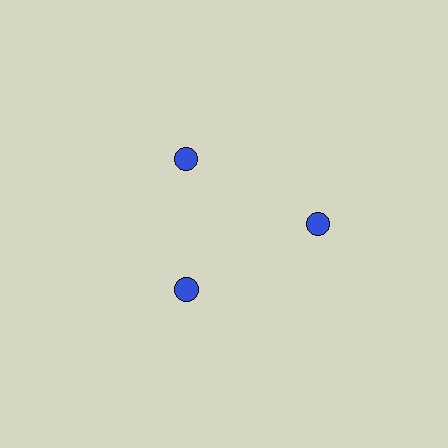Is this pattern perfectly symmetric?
No. The 3 blue circles are arranged in a ring, but one element near the 3 o'clock position is pushed outward from the center, breaking the 3-fold rotational symmetry.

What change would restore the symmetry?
The symmetry would be restored by moving it inward, back onto the ring so that all 3 circles sit at equal angles and equal distance from the center.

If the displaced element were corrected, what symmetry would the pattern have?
It would have 3-fold rotational symmetry — the pattern would map onto itself every 120 degrees.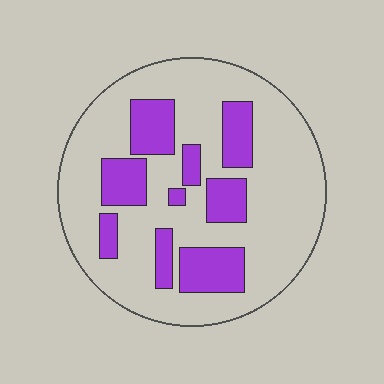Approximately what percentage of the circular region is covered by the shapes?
Approximately 25%.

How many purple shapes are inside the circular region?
9.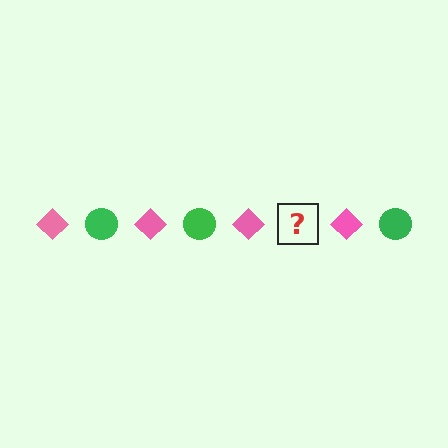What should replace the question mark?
The question mark should be replaced with a green circle.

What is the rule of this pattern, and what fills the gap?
The rule is that the pattern alternates between pink diamond and green circle. The gap should be filled with a green circle.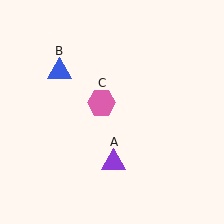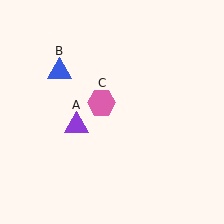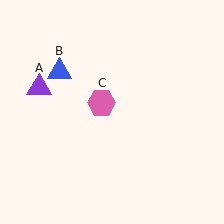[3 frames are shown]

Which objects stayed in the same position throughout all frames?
Blue triangle (object B) and pink hexagon (object C) remained stationary.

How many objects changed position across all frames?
1 object changed position: purple triangle (object A).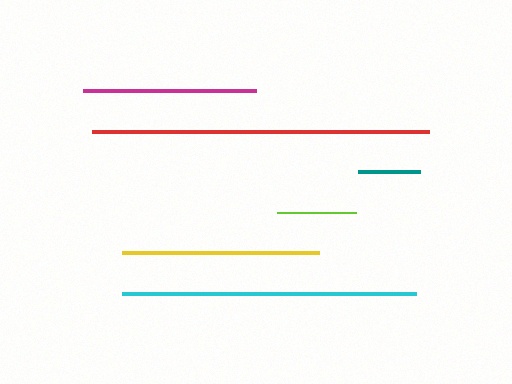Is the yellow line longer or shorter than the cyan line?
The cyan line is longer than the yellow line.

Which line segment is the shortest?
The teal line is the shortest at approximately 61 pixels.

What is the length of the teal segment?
The teal segment is approximately 61 pixels long.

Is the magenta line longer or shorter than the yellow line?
The yellow line is longer than the magenta line.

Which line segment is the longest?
The red line is the longest at approximately 337 pixels.